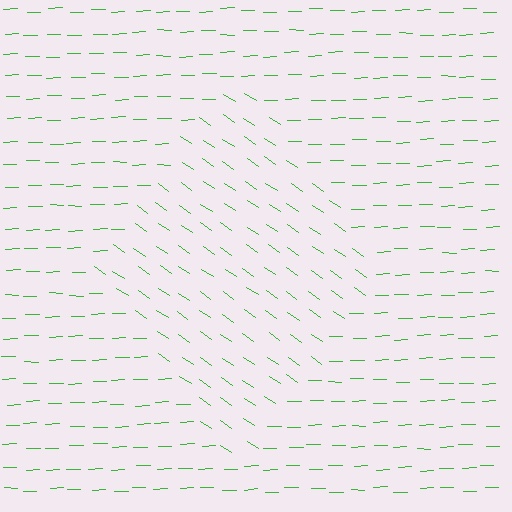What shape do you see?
I see a diamond.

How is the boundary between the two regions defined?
The boundary is defined purely by a change in line orientation (approximately 36 degrees difference). All lines are the same color and thickness.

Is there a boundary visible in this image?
Yes, there is a texture boundary formed by a change in line orientation.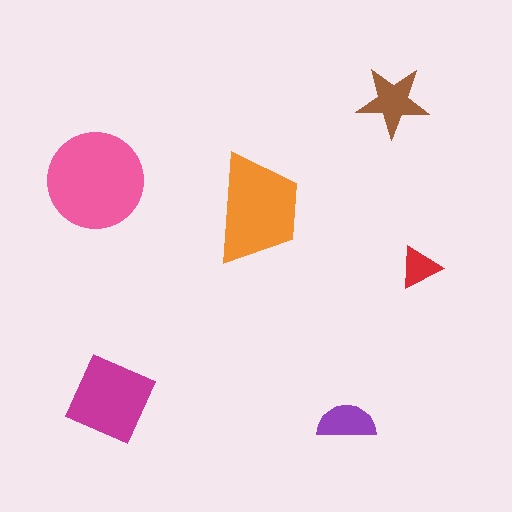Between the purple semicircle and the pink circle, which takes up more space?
The pink circle.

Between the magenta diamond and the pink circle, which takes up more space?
The pink circle.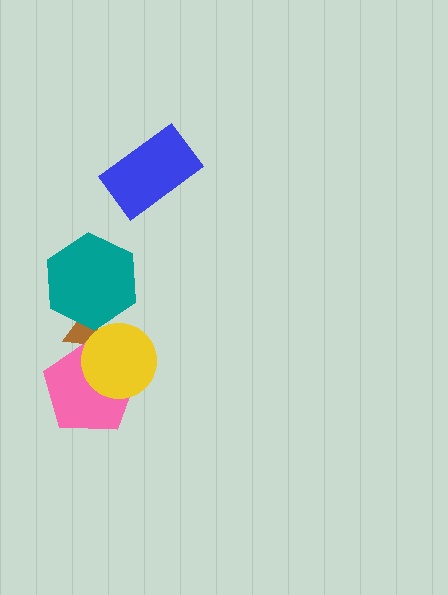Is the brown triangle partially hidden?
Yes, it is partially covered by another shape.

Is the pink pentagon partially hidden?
Yes, it is partially covered by another shape.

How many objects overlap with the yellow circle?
2 objects overlap with the yellow circle.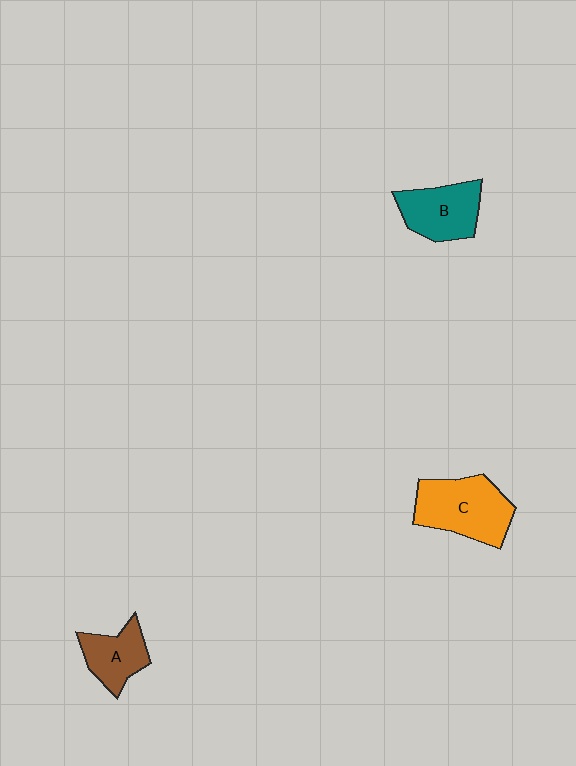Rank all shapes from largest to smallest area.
From largest to smallest: C (orange), B (teal), A (brown).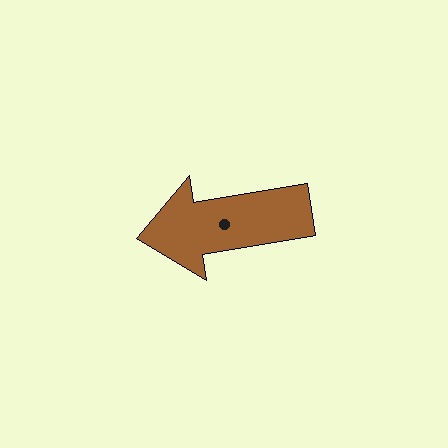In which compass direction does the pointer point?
West.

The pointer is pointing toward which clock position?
Roughly 9 o'clock.